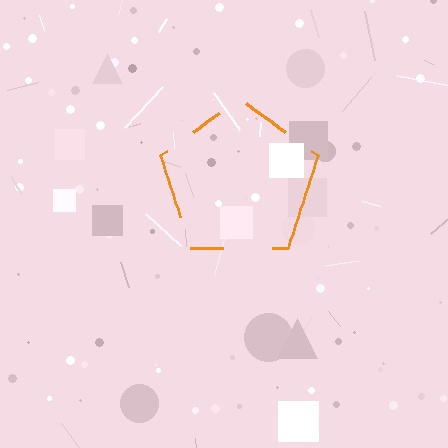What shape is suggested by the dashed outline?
The dashed outline suggests a pentagon.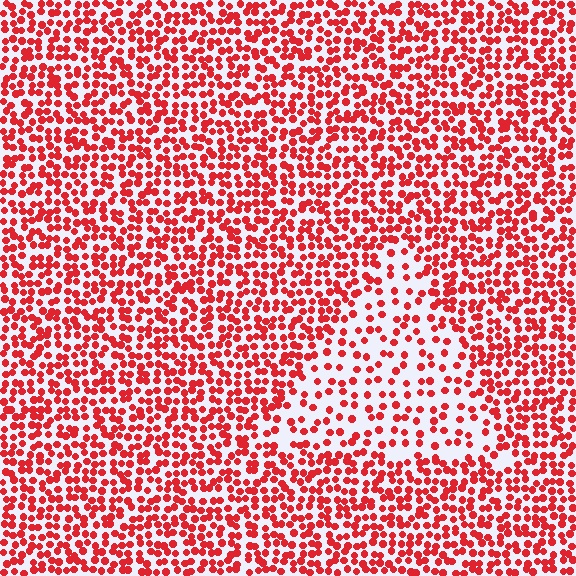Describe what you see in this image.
The image contains small red elements arranged at two different densities. A triangle-shaped region is visible where the elements are less densely packed than the surrounding area.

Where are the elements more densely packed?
The elements are more densely packed outside the triangle boundary.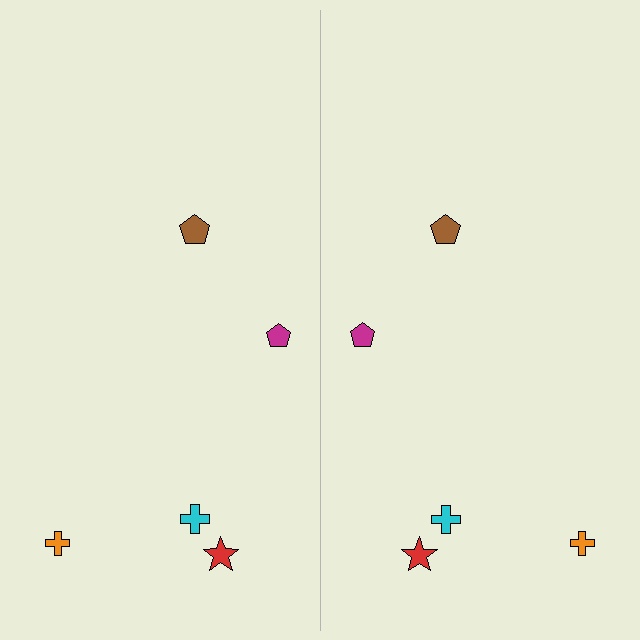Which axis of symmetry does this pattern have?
The pattern has a vertical axis of symmetry running through the center of the image.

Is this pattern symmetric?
Yes, this pattern has bilateral (reflection) symmetry.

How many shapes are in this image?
There are 10 shapes in this image.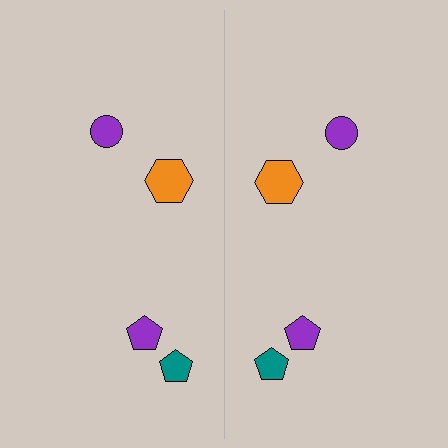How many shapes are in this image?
There are 8 shapes in this image.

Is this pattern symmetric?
Yes, this pattern has bilateral (reflection) symmetry.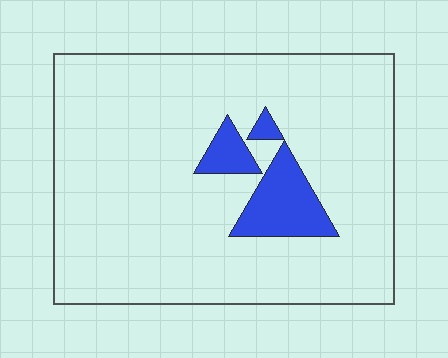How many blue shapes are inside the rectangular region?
3.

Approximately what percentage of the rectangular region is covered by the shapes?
Approximately 10%.